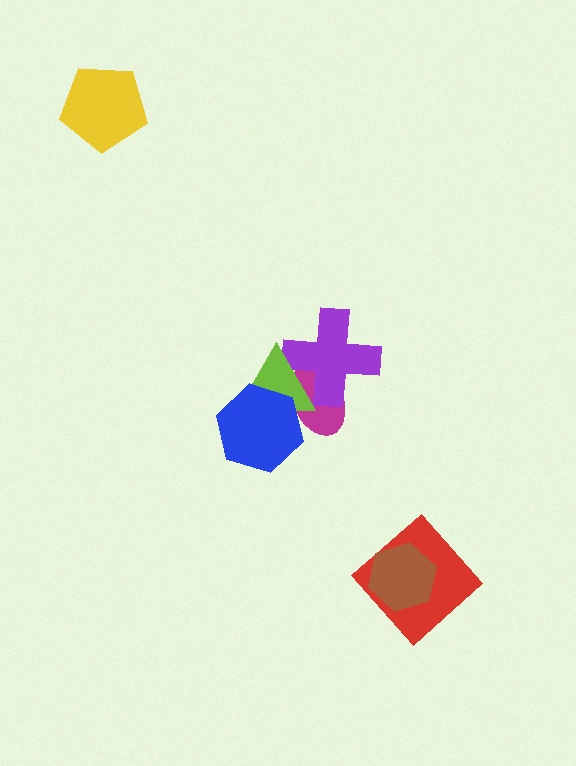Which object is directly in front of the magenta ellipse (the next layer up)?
The purple cross is directly in front of the magenta ellipse.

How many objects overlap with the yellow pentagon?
0 objects overlap with the yellow pentagon.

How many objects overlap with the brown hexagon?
1 object overlaps with the brown hexagon.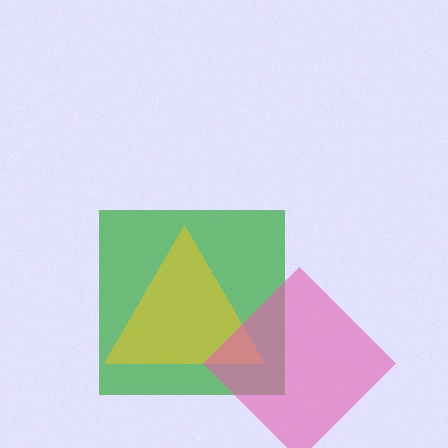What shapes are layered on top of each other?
The layered shapes are: a green square, a yellow triangle, a pink diamond.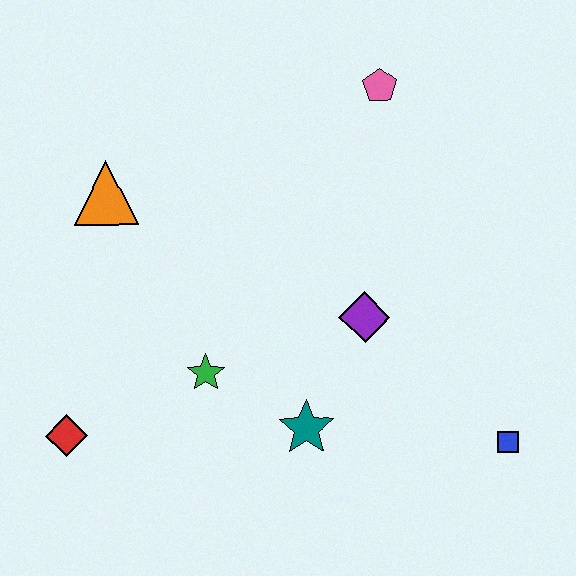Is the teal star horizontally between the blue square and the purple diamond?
No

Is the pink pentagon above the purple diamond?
Yes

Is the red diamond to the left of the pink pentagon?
Yes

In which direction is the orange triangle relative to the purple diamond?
The orange triangle is to the left of the purple diamond.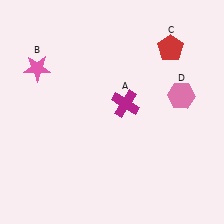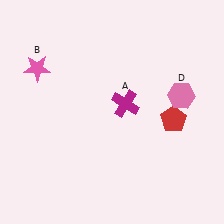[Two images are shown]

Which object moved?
The red pentagon (C) moved down.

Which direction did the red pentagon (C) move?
The red pentagon (C) moved down.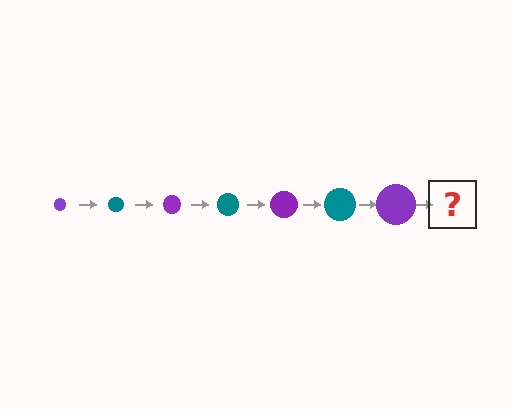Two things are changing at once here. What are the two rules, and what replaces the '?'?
The two rules are that the circle grows larger each step and the color cycles through purple and teal. The '?' should be a teal circle, larger than the previous one.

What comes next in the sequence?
The next element should be a teal circle, larger than the previous one.